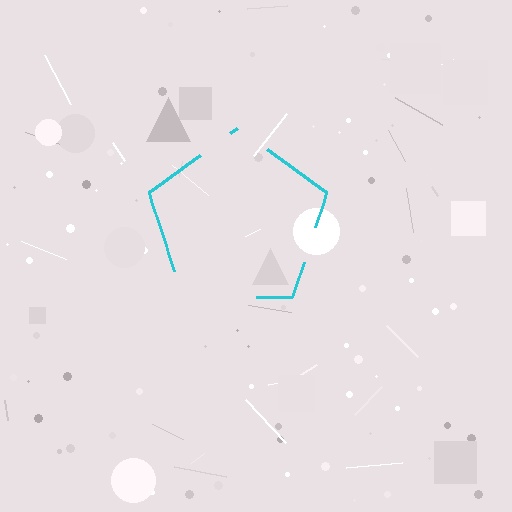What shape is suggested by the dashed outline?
The dashed outline suggests a pentagon.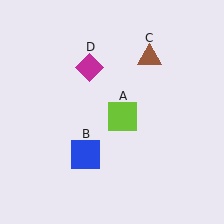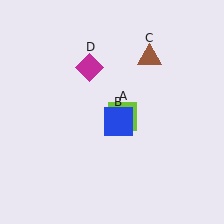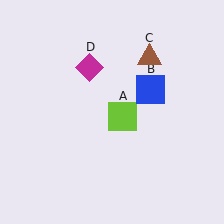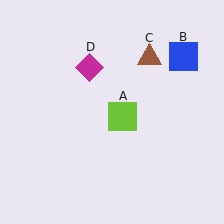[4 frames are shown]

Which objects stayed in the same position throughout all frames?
Lime square (object A) and brown triangle (object C) and magenta diamond (object D) remained stationary.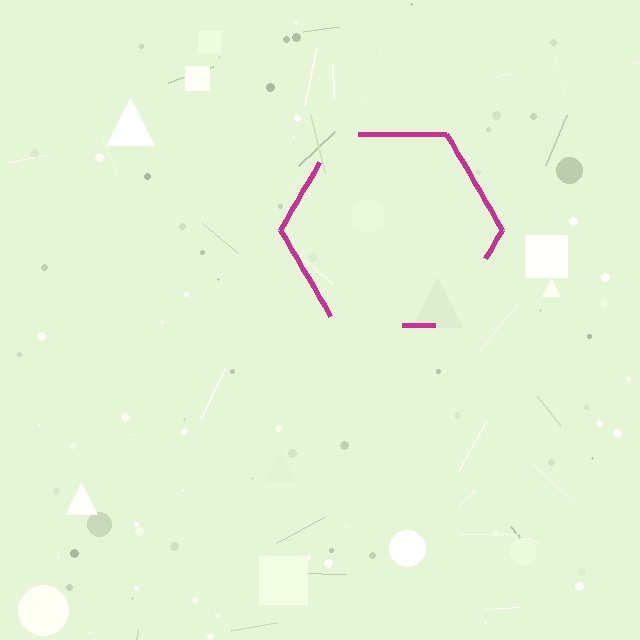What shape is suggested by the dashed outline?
The dashed outline suggests a hexagon.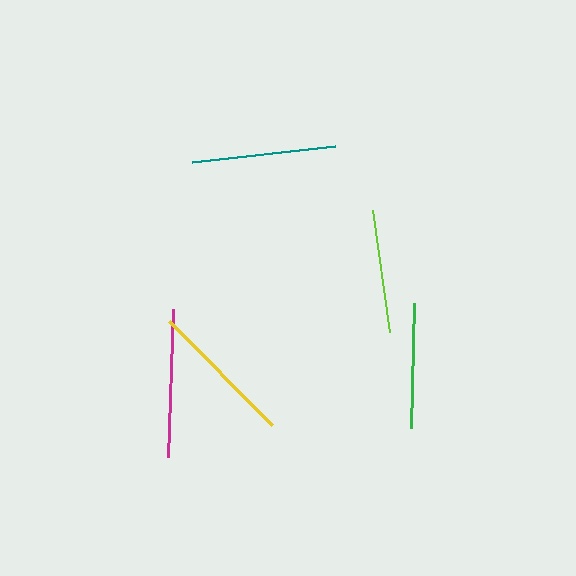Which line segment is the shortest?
The lime line is the shortest at approximately 124 pixels.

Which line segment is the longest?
The magenta line is the longest at approximately 148 pixels.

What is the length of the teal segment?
The teal segment is approximately 144 pixels long.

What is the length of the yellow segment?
The yellow segment is approximately 146 pixels long.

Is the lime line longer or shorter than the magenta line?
The magenta line is longer than the lime line.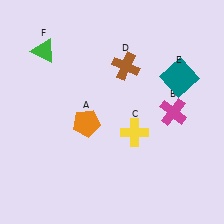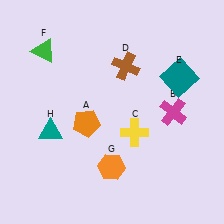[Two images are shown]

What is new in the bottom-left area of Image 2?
An orange hexagon (G) was added in the bottom-left area of Image 2.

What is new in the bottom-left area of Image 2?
A teal triangle (H) was added in the bottom-left area of Image 2.